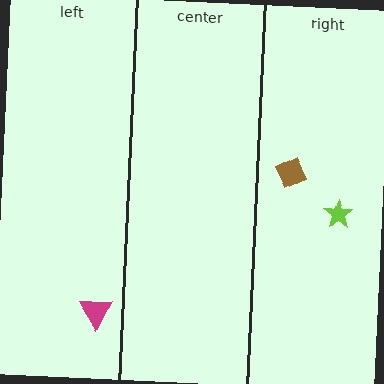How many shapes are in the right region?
2.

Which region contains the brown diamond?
The right region.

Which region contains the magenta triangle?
The left region.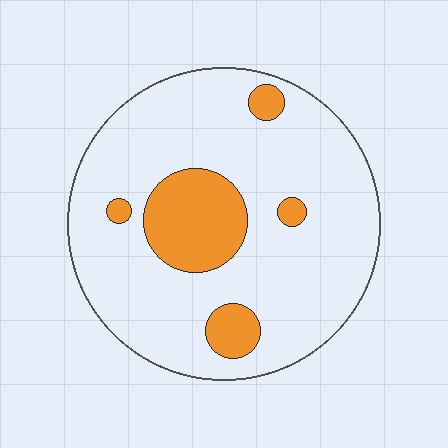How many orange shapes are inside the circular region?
5.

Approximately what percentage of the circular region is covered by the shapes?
Approximately 15%.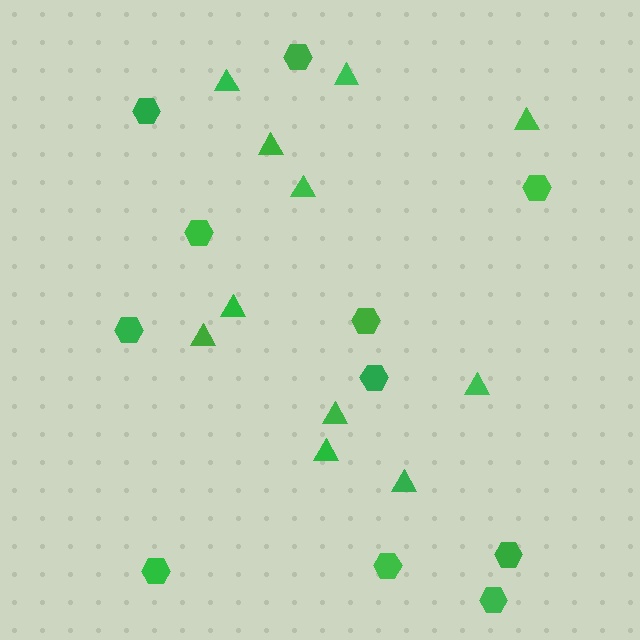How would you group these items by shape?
There are 2 groups: one group of hexagons (11) and one group of triangles (11).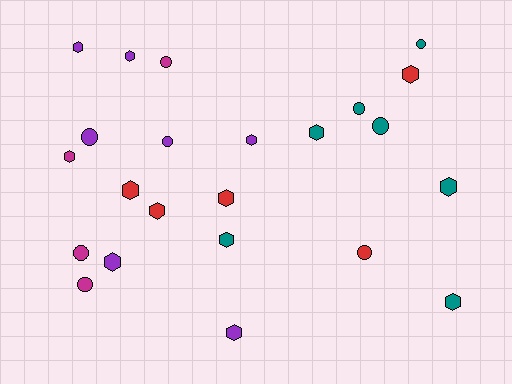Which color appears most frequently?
Purple, with 7 objects.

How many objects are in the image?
There are 23 objects.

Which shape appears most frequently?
Hexagon, with 14 objects.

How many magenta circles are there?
There are 3 magenta circles.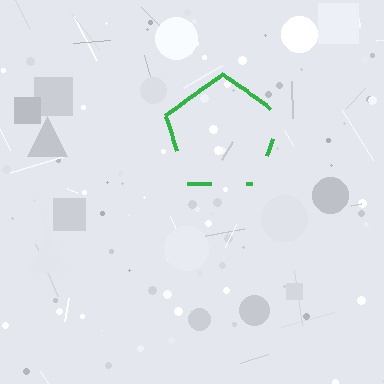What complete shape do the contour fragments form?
The contour fragments form a pentagon.